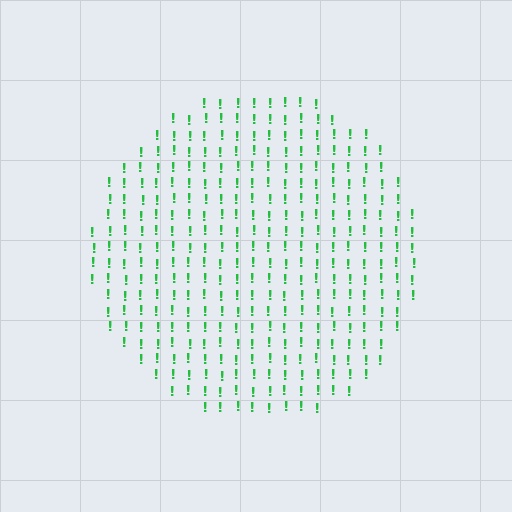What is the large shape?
The large shape is a circle.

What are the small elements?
The small elements are exclamation marks.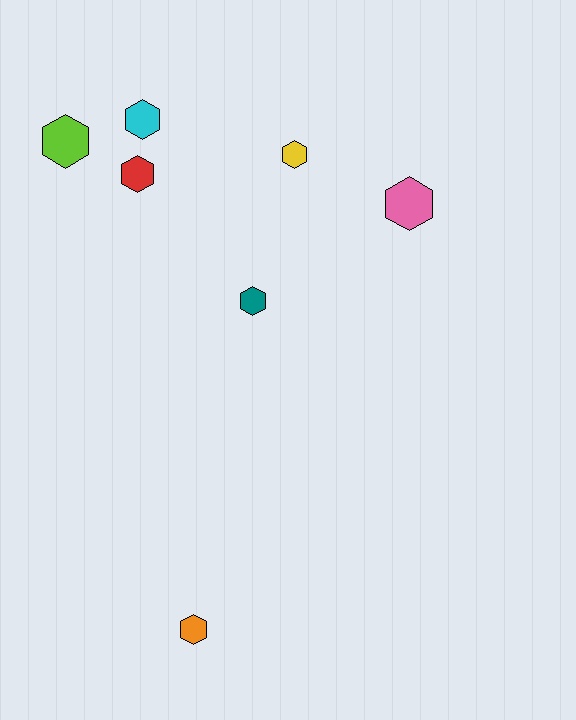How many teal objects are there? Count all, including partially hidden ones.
There is 1 teal object.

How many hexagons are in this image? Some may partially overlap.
There are 7 hexagons.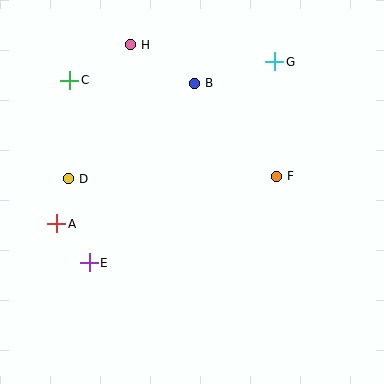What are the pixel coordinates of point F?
Point F is at (276, 176).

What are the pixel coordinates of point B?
Point B is at (194, 83).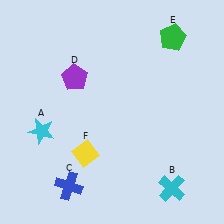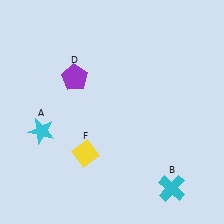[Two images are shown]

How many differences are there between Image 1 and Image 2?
There are 2 differences between the two images.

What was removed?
The green pentagon (E), the blue cross (C) were removed in Image 2.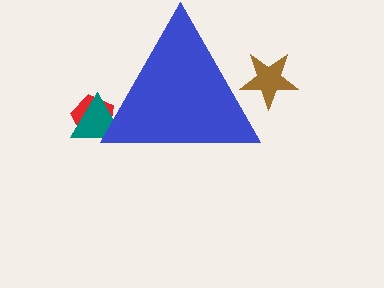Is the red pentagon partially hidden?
Yes, the red pentagon is partially hidden behind the blue triangle.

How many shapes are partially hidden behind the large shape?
3 shapes are partially hidden.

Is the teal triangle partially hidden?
Yes, the teal triangle is partially hidden behind the blue triangle.